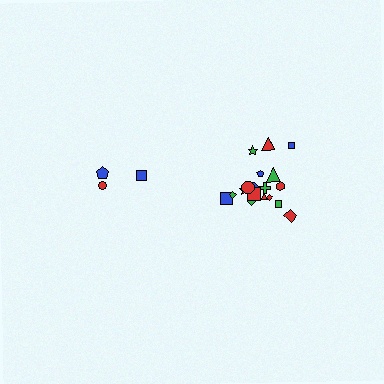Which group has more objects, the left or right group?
The right group.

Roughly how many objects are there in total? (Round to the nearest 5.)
Roughly 20 objects in total.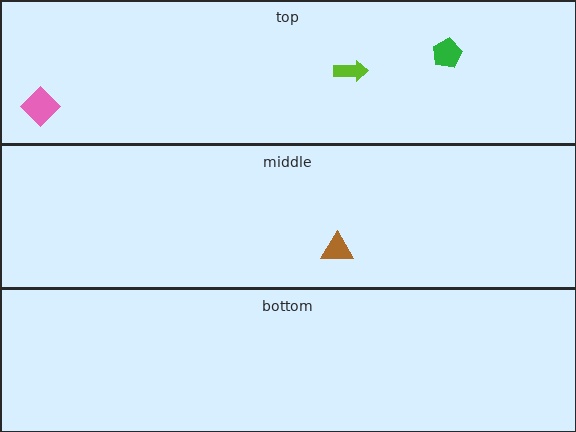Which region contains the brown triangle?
The middle region.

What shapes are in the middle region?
The brown triangle.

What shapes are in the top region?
The pink diamond, the green pentagon, the lime arrow.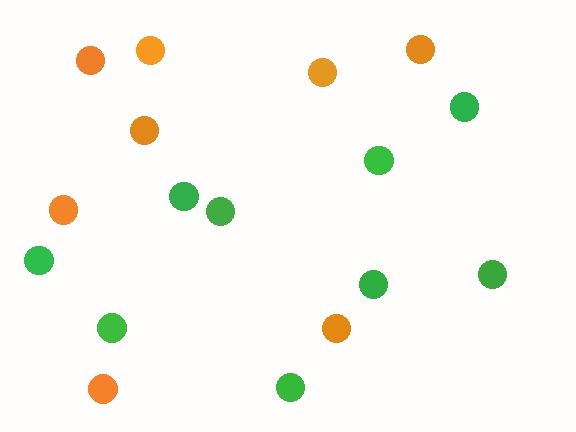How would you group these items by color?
There are 2 groups: one group of green circles (9) and one group of orange circles (8).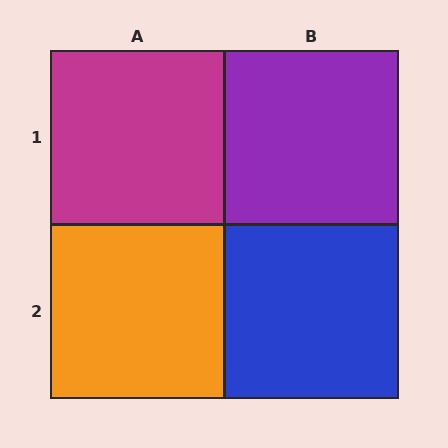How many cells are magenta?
1 cell is magenta.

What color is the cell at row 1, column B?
Purple.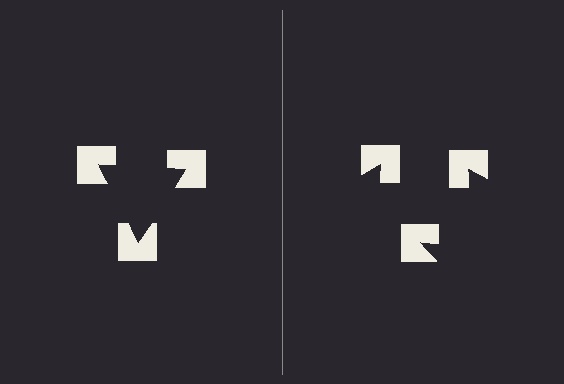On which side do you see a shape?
An illusory triangle appears on the left side. On the right side the wedge cuts are rotated, so no coherent shape forms.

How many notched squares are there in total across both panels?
6 — 3 on each side.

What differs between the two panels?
The notched squares are positioned identically on both sides; only the wedge orientations differ. On the left they align to a triangle; on the right they are misaligned.